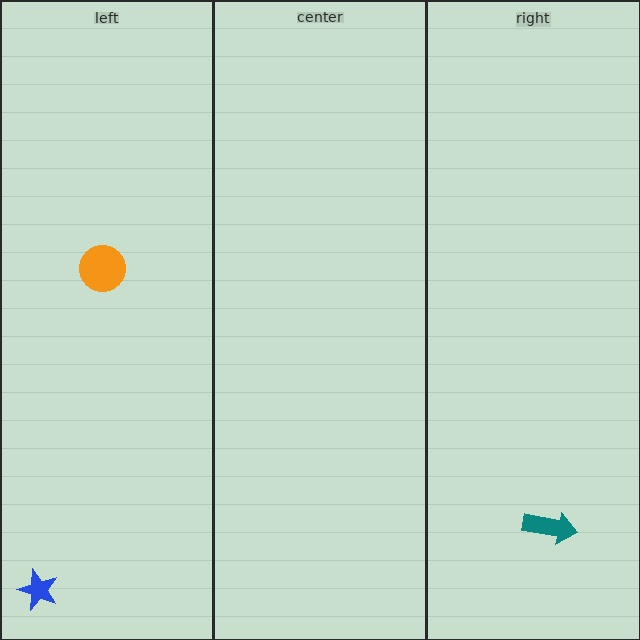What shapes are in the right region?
The teal arrow.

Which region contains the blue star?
The left region.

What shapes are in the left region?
The orange circle, the blue star.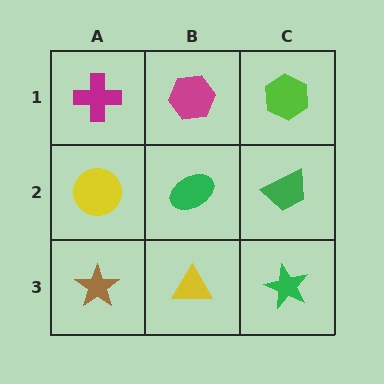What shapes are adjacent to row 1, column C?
A green trapezoid (row 2, column C), a magenta hexagon (row 1, column B).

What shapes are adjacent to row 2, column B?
A magenta hexagon (row 1, column B), a yellow triangle (row 3, column B), a yellow circle (row 2, column A), a green trapezoid (row 2, column C).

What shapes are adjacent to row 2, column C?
A lime hexagon (row 1, column C), a green star (row 3, column C), a green ellipse (row 2, column B).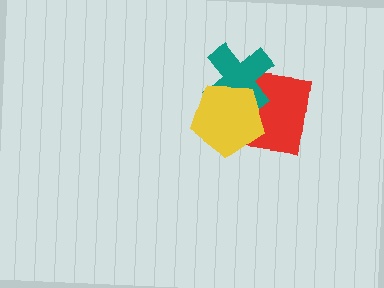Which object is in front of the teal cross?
The yellow pentagon is in front of the teal cross.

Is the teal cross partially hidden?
Yes, it is partially covered by another shape.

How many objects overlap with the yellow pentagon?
2 objects overlap with the yellow pentagon.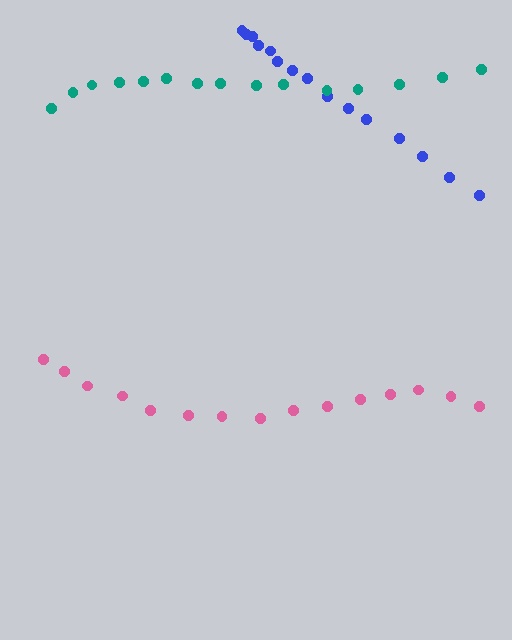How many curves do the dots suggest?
There are 3 distinct paths.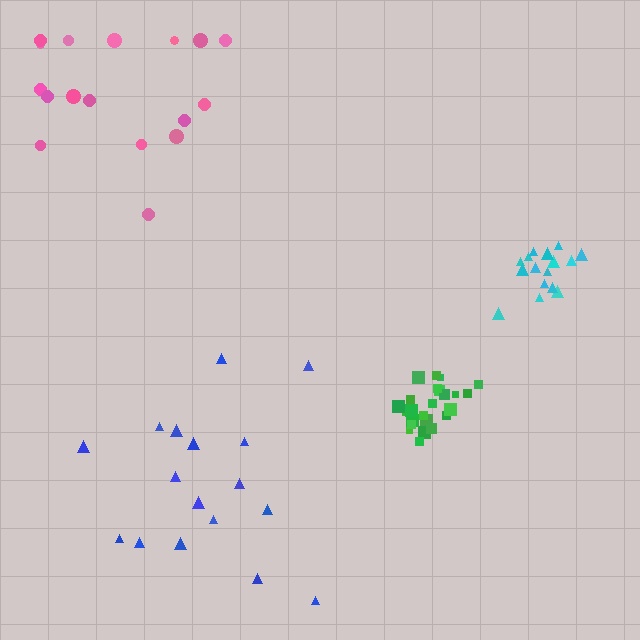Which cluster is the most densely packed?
Green.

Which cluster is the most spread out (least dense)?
Blue.